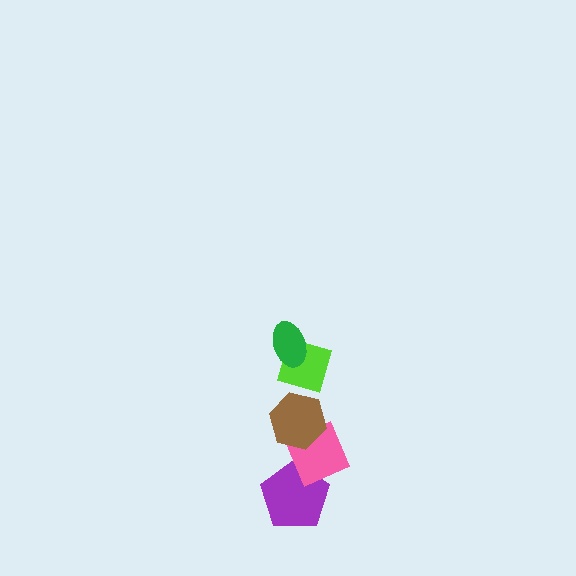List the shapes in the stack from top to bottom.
From top to bottom: the green ellipse, the lime diamond, the brown hexagon, the pink diamond, the purple pentagon.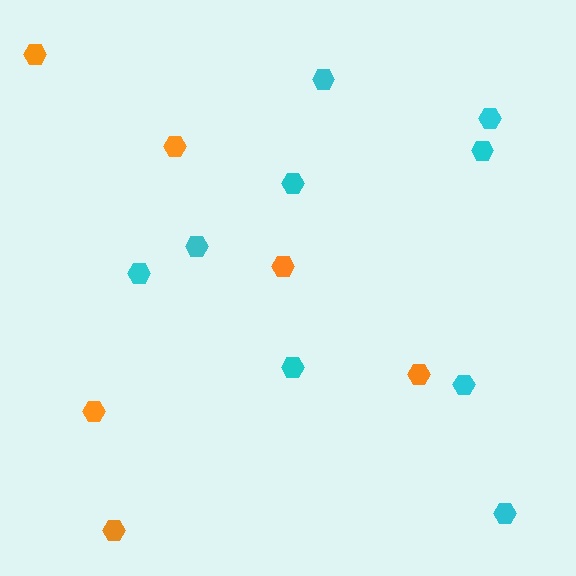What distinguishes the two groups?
There are 2 groups: one group of cyan hexagons (9) and one group of orange hexagons (6).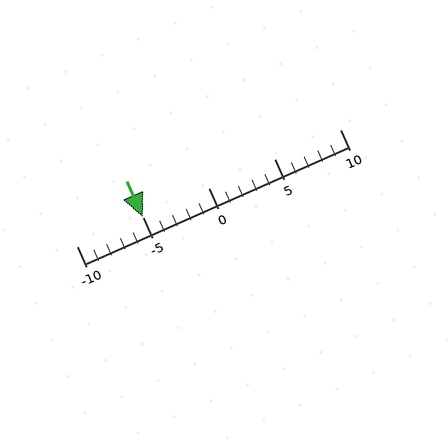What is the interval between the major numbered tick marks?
The major tick marks are spaced 5 units apart.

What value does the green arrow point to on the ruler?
The green arrow points to approximately -5.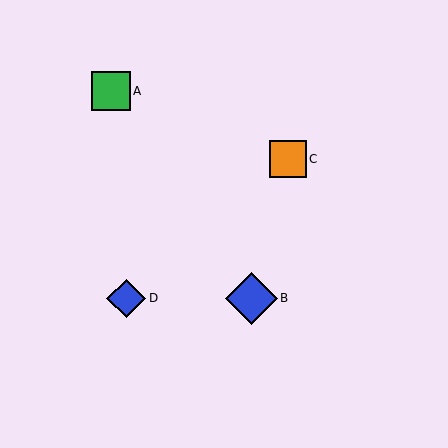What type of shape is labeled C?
Shape C is an orange square.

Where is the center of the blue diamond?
The center of the blue diamond is at (251, 298).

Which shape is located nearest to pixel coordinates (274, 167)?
The orange square (labeled C) at (288, 159) is nearest to that location.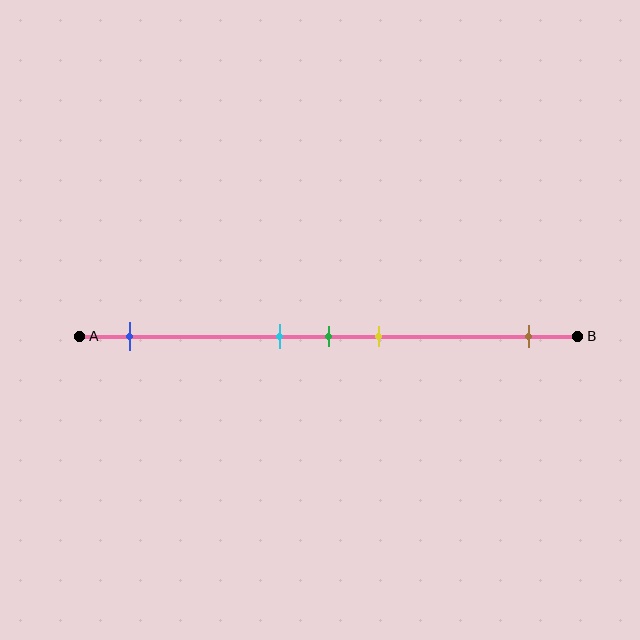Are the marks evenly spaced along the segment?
No, the marks are not evenly spaced.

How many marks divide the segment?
There are 5 marks dividing the segment.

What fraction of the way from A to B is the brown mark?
The brown mark is approximately 90% (0.9) of the way from A to B.